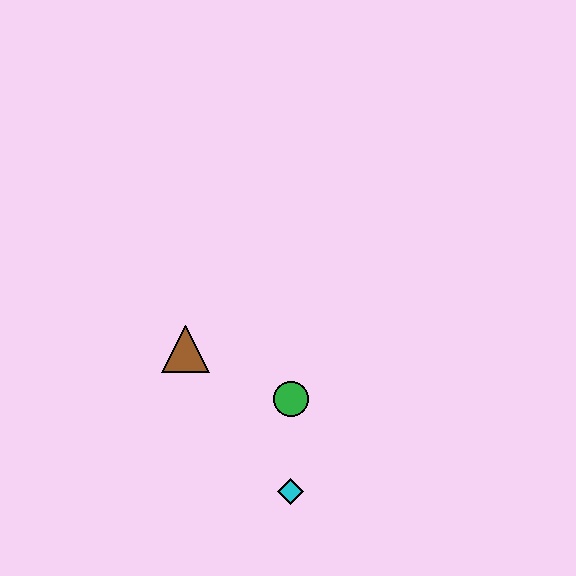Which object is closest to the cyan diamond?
The green circle is closest to the cyan diamond.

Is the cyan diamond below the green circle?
Yes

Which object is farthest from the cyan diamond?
The brown triangle is farthest from the cyan diamond.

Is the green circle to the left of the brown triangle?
No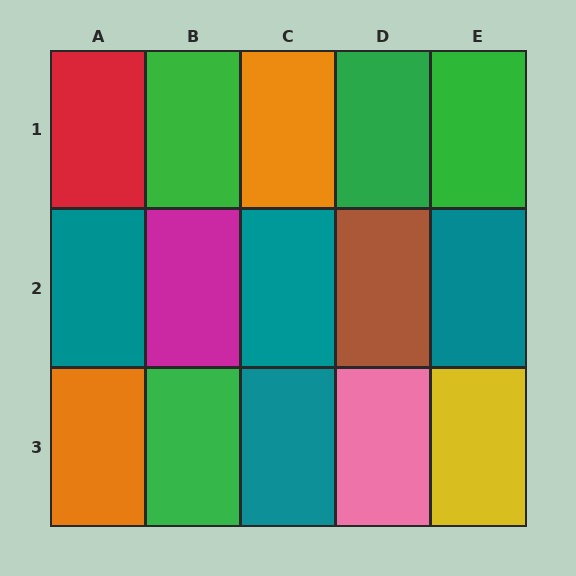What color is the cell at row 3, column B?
Green.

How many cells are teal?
4 cells are teal.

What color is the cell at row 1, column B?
Green.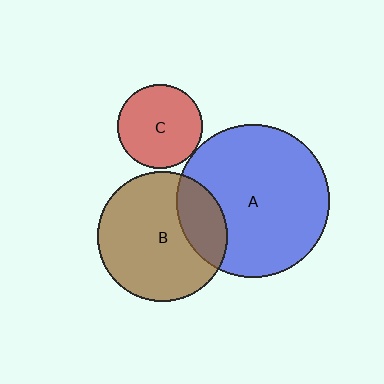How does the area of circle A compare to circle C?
Approximately 3.3 times.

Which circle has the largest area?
Circle A (blue).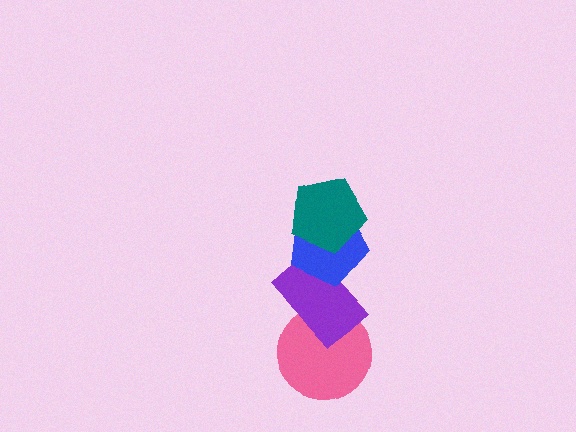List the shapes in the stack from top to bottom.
From top to bottom: the teal pentagon, the blue pentagon, the purple rectangle, the pink circle.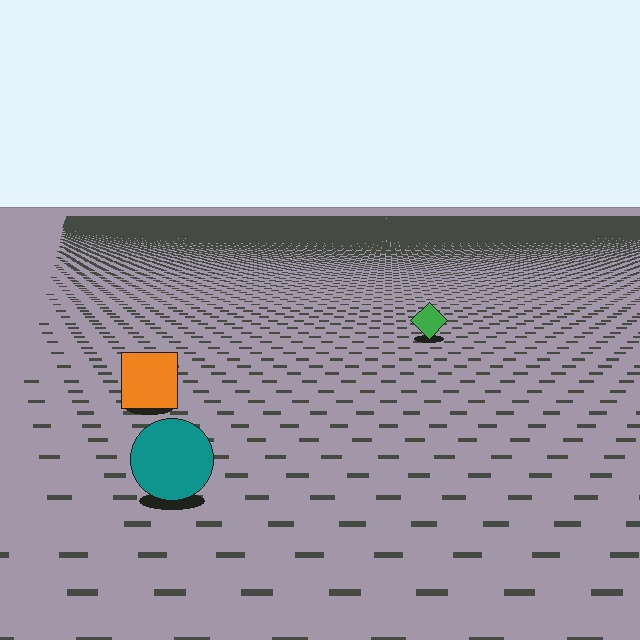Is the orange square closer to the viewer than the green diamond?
Yes. The orange square is closer — you can tell from the texture gradient: the ground texture is coarser near it.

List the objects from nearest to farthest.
From nearest to farthest: the teal circle, the orange square, the green diamond.